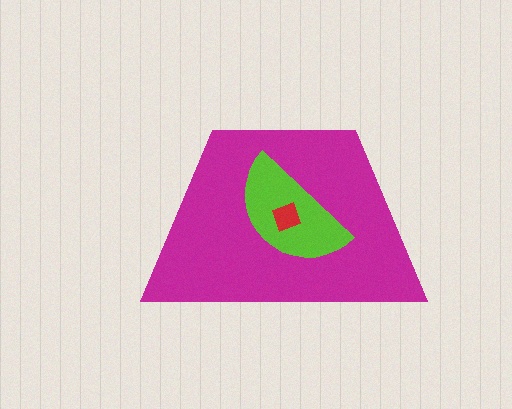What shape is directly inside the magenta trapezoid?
The lime semicircle.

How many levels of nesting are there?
3.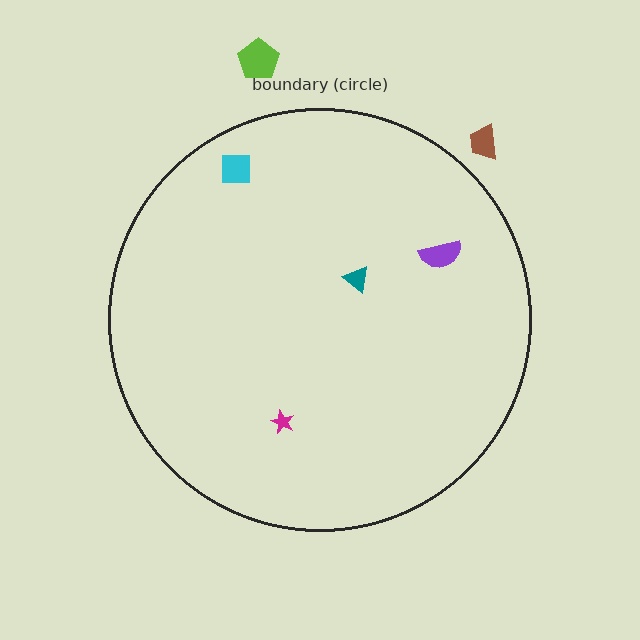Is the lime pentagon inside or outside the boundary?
Outside.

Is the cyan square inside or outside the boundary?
Inside.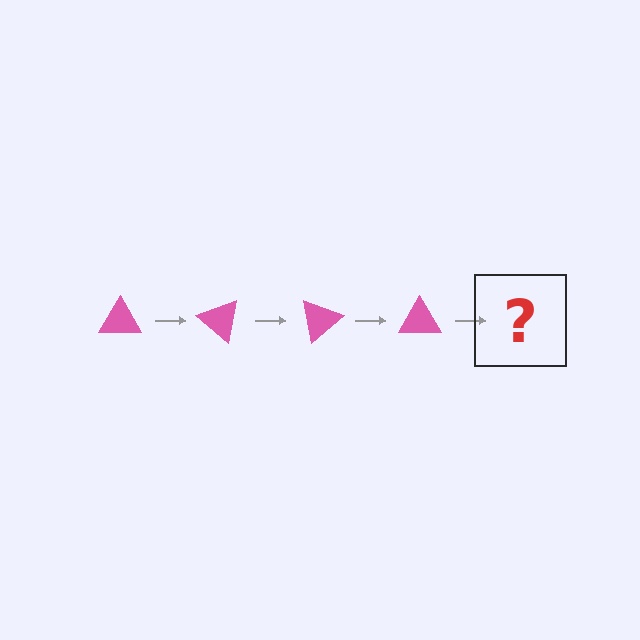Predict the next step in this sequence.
The next step is a pink triangle rotated 160 degrees.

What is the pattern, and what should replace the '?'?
The pattern is that the triangle rotates 40 degrees each step. The '?' should be a pink triangle rotated 160 degrees.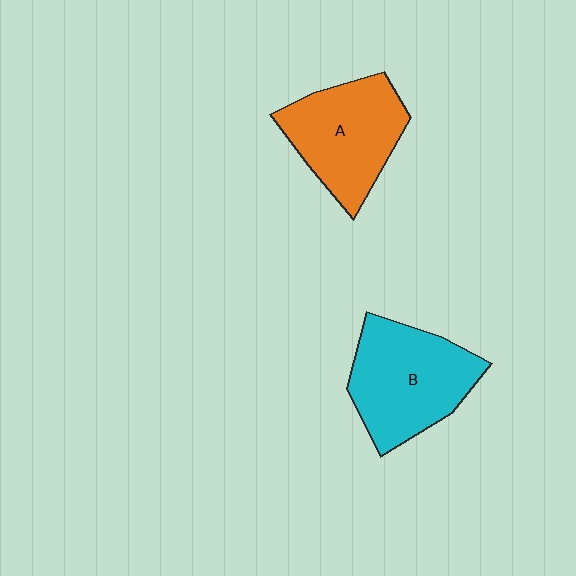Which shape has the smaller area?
Shape A (orange).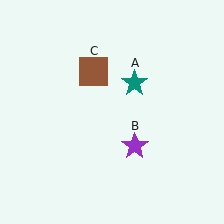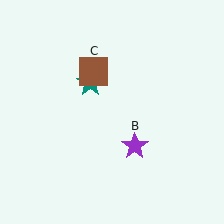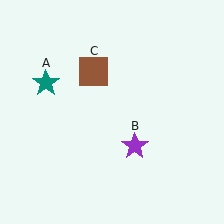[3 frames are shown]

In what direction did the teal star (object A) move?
The teal star (object A) moved left.